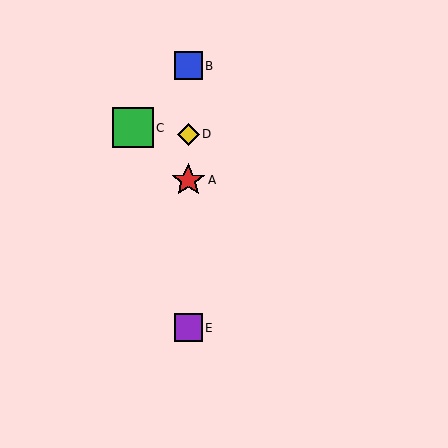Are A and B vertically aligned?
Yes, both are at x≈188.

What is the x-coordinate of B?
Object B is at x≈188.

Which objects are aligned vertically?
Objects A, B, D, E are aligned vertically.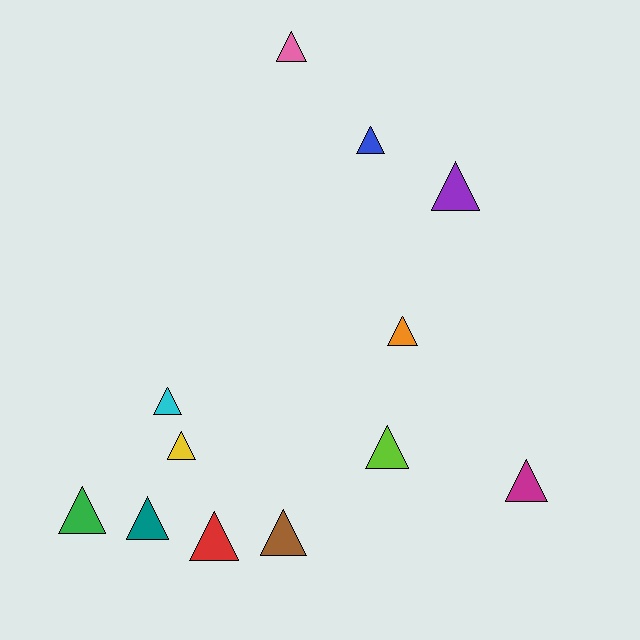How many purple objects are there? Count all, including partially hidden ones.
There is 1 purple object.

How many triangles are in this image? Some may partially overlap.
There are 12 triangles.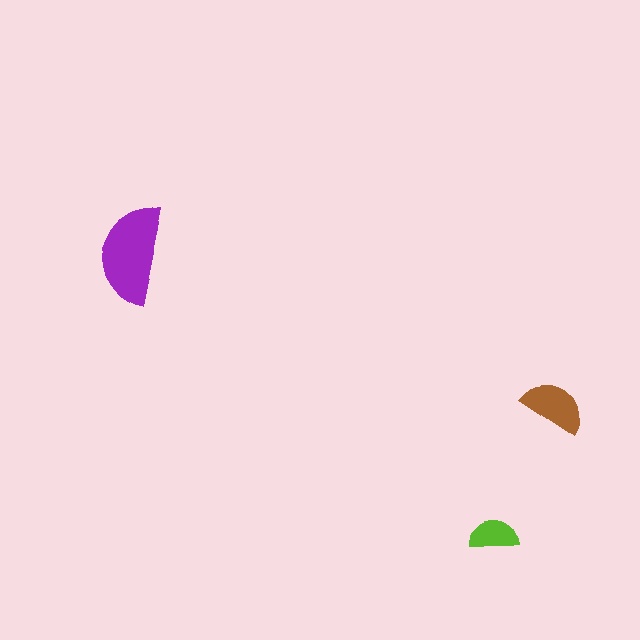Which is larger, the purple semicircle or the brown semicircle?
The purple one.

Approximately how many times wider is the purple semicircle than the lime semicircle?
About 2 times wider.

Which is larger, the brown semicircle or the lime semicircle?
The brown one.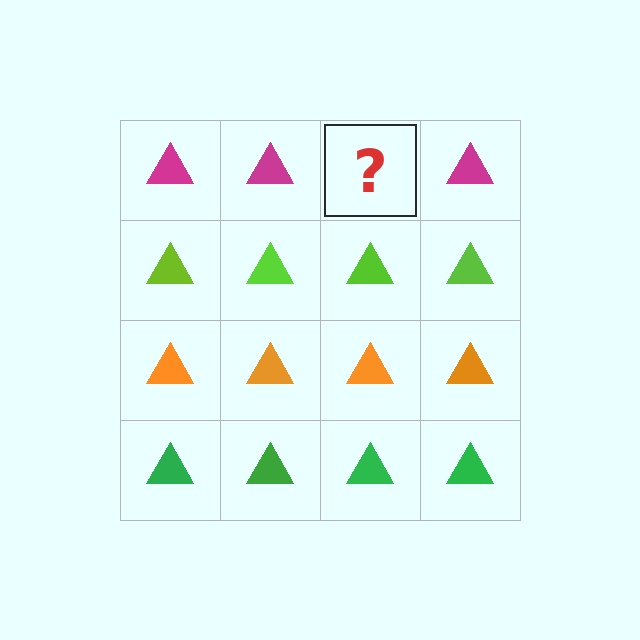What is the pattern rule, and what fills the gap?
The rule is that each row has a consistent color. The gap should be filled with a magenta triangle.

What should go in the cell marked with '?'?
The missing cell should contain a magenta triangle.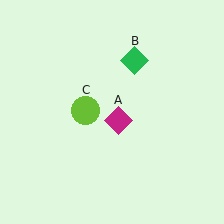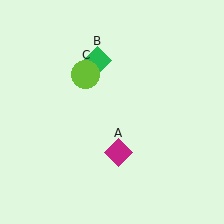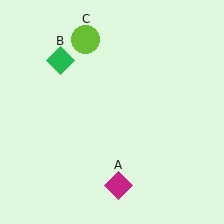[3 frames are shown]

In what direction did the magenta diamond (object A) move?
The magenta diamond (object A) moved down.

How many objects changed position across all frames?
3 objects changed position: magenta diamond (object A), green diamond (object B), lime circle (object C).